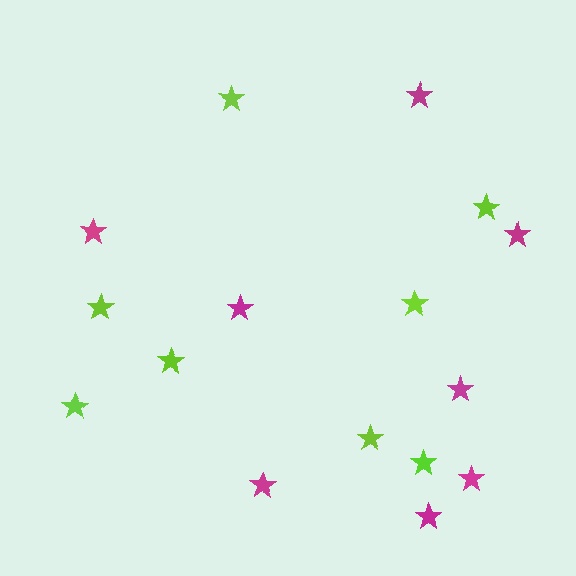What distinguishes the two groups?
There are 2 groups: one group of lime stars (8) and one group of magenta stars (8).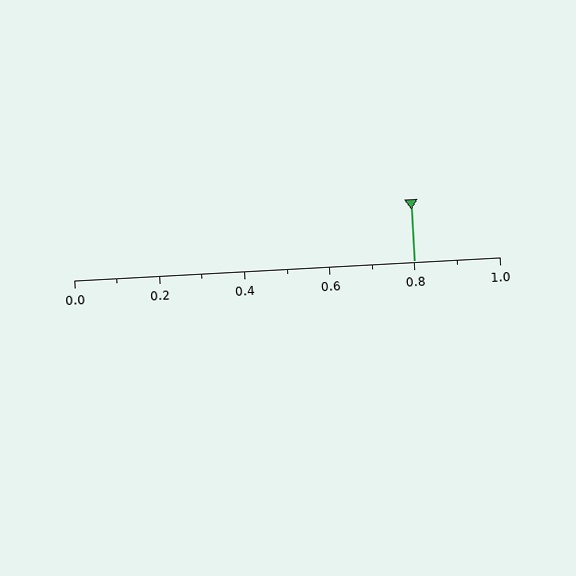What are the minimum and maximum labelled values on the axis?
The axis runs from 0.0 to 1.0.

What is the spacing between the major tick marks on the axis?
The major ticks are spaced 0.2 apart.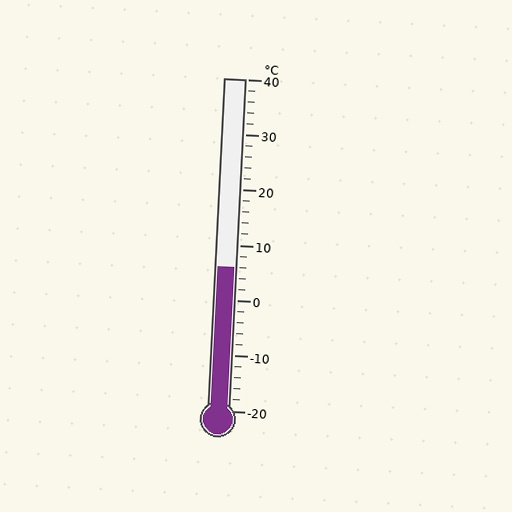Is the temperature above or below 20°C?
The temperature is below 20°C.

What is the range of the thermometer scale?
The thermometer scale ranges from -20°C to 40°C.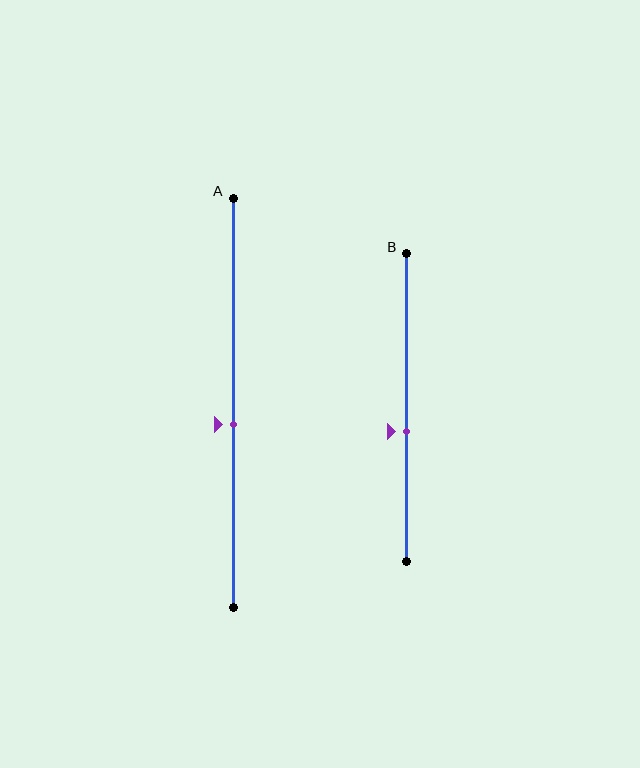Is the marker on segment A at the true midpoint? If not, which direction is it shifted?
No, the marker on segment A is shifted downward by about 5% of the segment length.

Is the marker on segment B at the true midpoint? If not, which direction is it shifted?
No, the marker on segment B is shifted downward by about 8% of the segment length.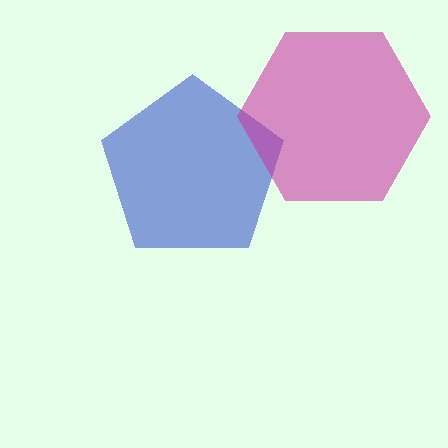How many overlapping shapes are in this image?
There are 2 overlapping shapes in the image.